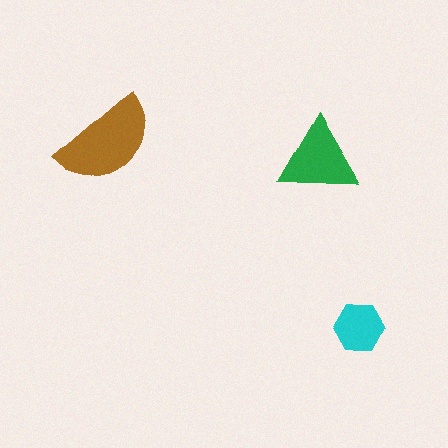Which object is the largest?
The brown semicircle.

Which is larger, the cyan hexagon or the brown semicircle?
The brown semicircle.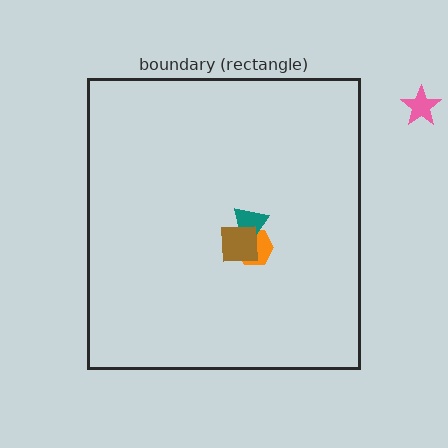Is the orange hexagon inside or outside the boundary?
Inside.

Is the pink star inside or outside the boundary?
Outside.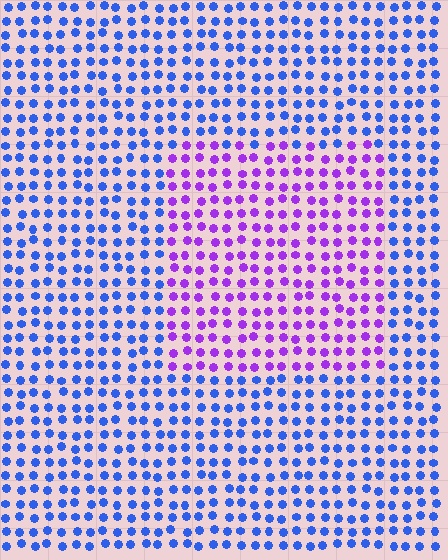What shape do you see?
I see a rectangle.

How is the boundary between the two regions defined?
The boundary is defined purely by a slight shift in hue (about 54 degrees). Spacing, size, and orientation are identical on both sides.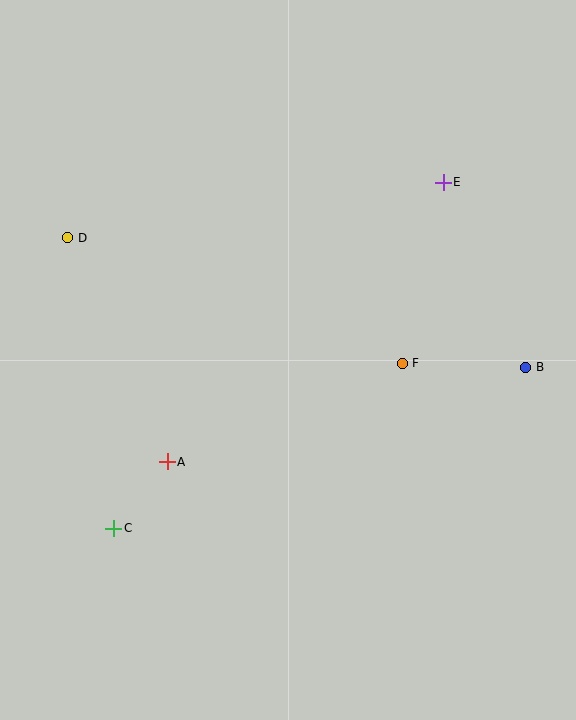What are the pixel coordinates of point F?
Point F is at (402, 363).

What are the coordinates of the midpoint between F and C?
The midpoint between F and C is at (258, 446).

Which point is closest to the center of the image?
Point F at (402, 363) is closest to the center.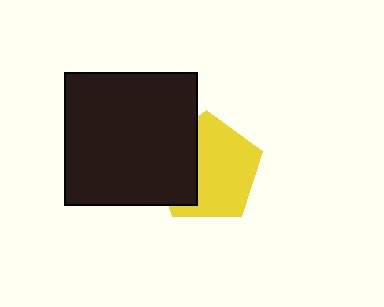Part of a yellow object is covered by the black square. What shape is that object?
It is a pentagon.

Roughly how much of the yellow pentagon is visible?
Most of it is visible (roughly 66%).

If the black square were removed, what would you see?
You would see the complete yellow pentagon.